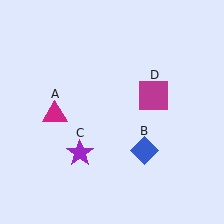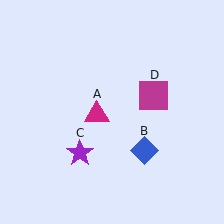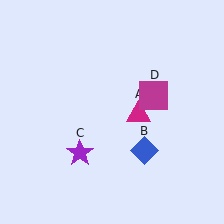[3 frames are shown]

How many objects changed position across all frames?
1 object changed position: magenta triangle (object A).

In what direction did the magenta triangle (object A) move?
The magenta triangle (object A) moved right.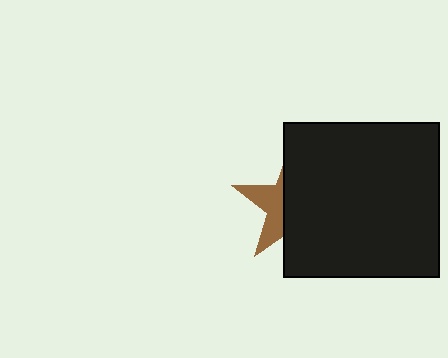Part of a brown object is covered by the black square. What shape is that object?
It is a star.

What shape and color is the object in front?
The object in front is a black square.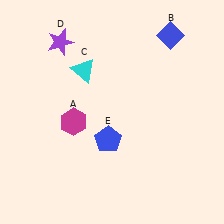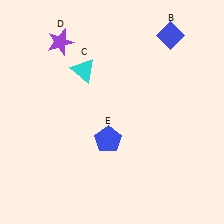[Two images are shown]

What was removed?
The magenta hexagon (A) was removed in Image 2.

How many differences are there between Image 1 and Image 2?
There is 1 difference between the two images.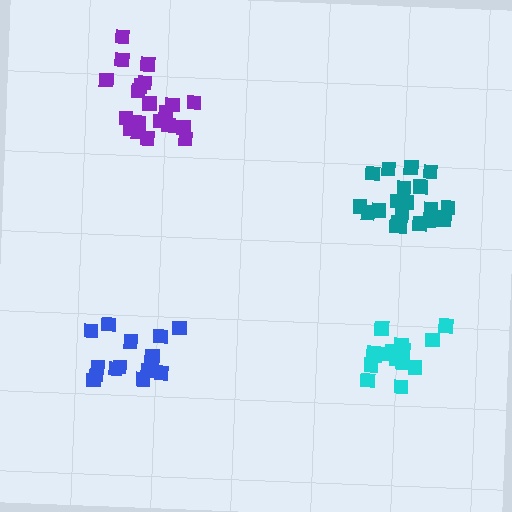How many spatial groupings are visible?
There are 4 spatial groupings.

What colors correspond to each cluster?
The clusters are colored: purple, teal, blue, cyan.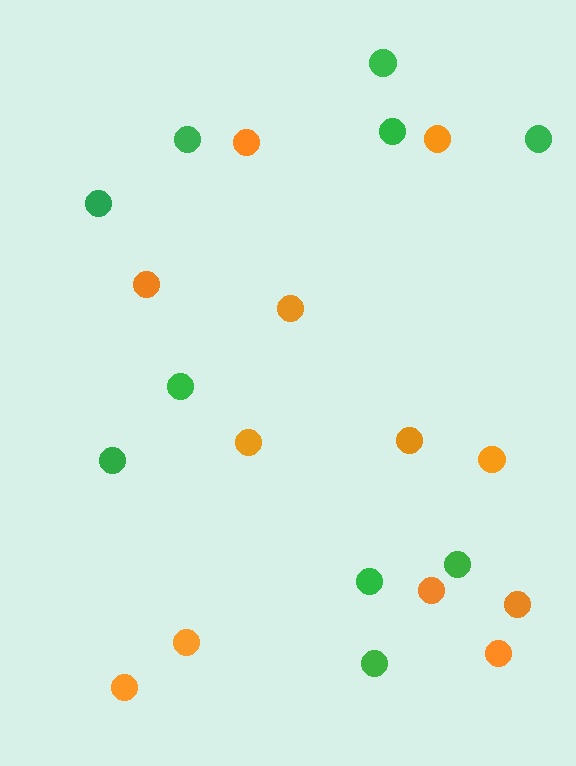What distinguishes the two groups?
There are 2 groups: one group of orange circles (12) and one group of green circles (10).